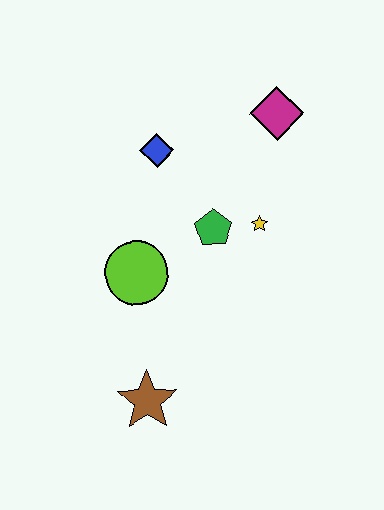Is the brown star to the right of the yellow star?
No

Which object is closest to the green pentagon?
The yellow star is closest to the green pentagon.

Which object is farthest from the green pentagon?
The brown star is farthest from the green pentagon.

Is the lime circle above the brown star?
Yes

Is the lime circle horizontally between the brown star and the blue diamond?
No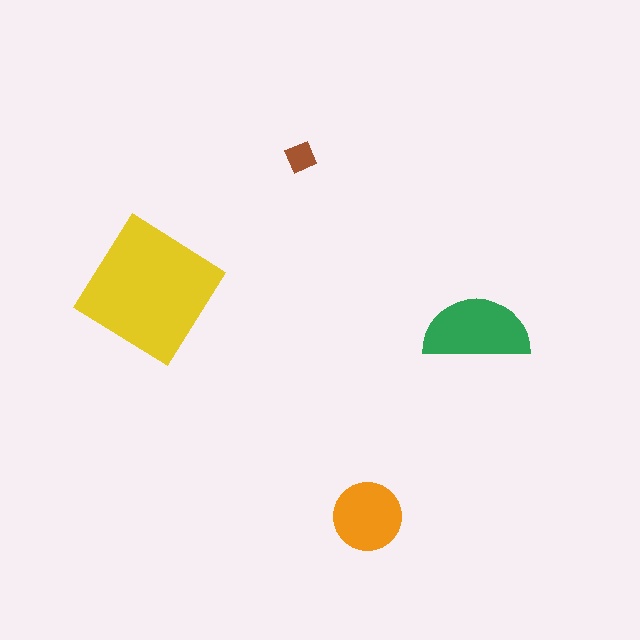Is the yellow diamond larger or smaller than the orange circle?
Larger.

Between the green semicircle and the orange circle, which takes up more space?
The green semicircle.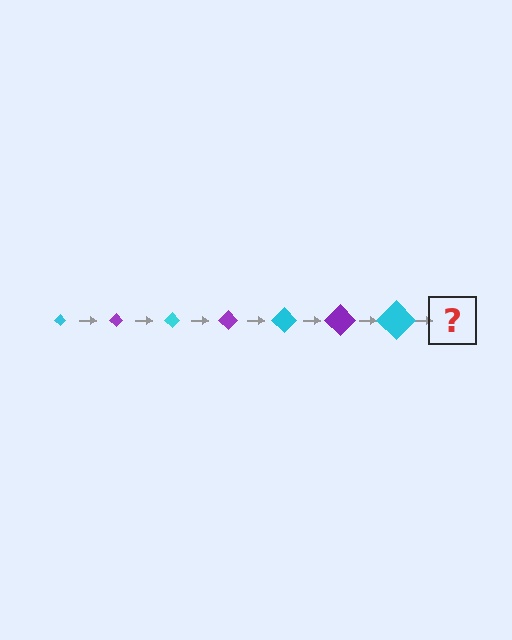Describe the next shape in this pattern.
It should be a purple diamond, larger than the previous one.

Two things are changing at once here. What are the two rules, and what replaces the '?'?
The two rules are that the diamond grows larger each step and the color cycles through cyan and purple. The '?' should be a purple diamond, larger than the previous one.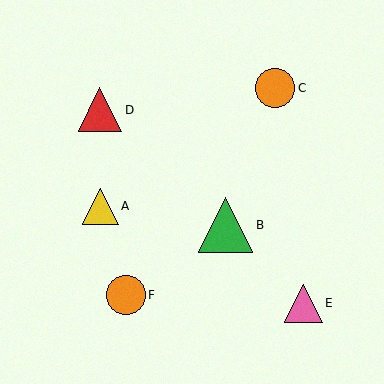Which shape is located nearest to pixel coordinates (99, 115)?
The red triangle (labeled D) at (100, 110) is nearest to that location.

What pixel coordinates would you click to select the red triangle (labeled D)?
Click at (100, 110) to select the red triangle D.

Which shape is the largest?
The green triangle (labeled B) is the largest.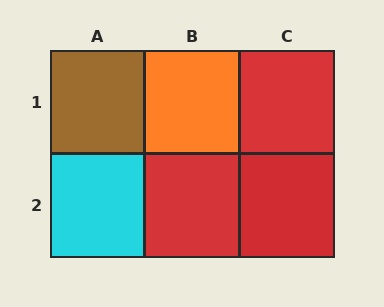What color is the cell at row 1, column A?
Brown.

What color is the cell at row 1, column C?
Red.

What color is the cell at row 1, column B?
Orange.